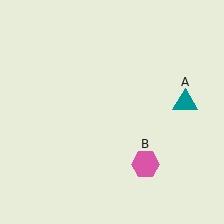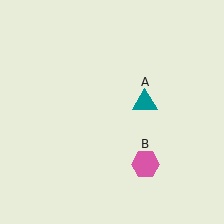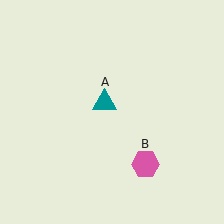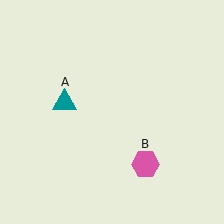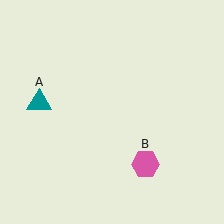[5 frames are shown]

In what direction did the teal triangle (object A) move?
The teal triangle (object A) moved left.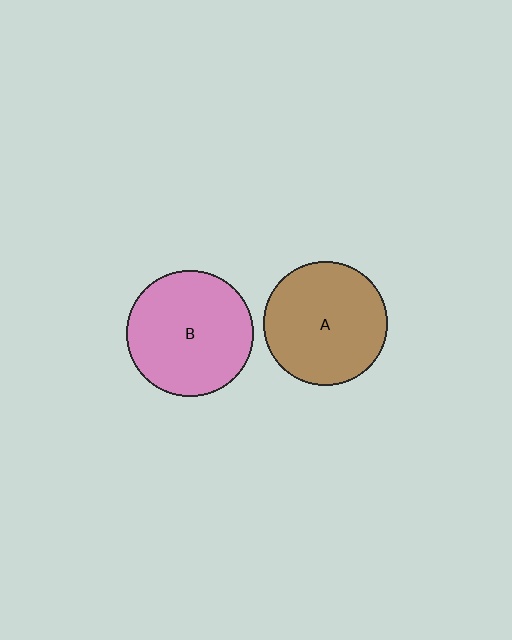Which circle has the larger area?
Circle B (pink).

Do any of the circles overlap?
No, none of the circles overlap.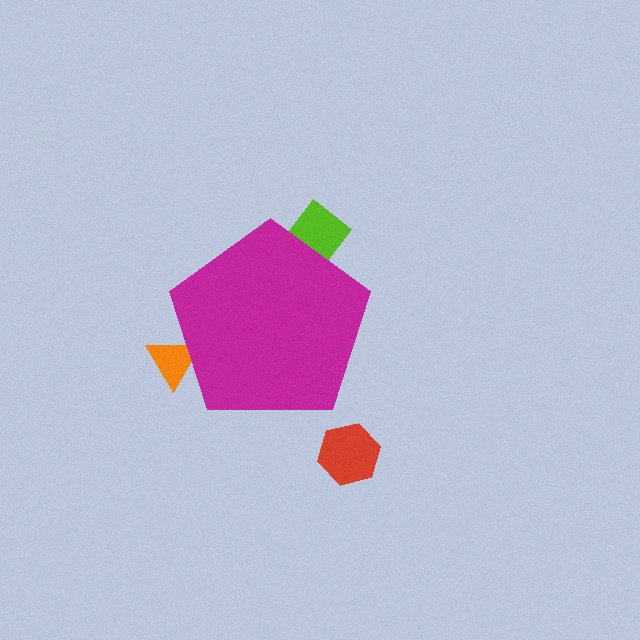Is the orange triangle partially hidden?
Yes, the orange triangle is partially hidden behind the magenta pentagon.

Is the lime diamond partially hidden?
Yes, the lime diamond is partially hidden behind the magenta pentagon.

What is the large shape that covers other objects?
A magenta pentagon.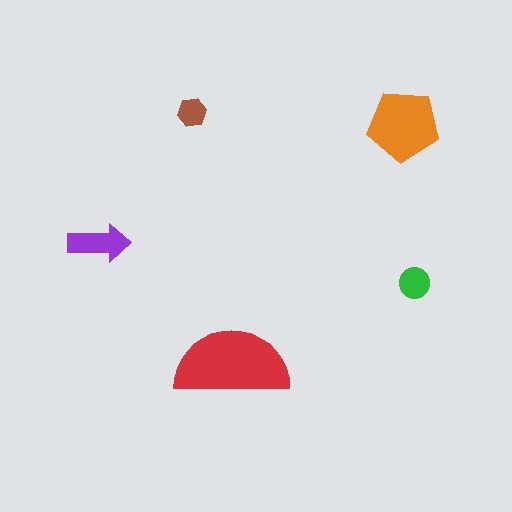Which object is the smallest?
The brown hexagon.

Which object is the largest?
The red semicircle.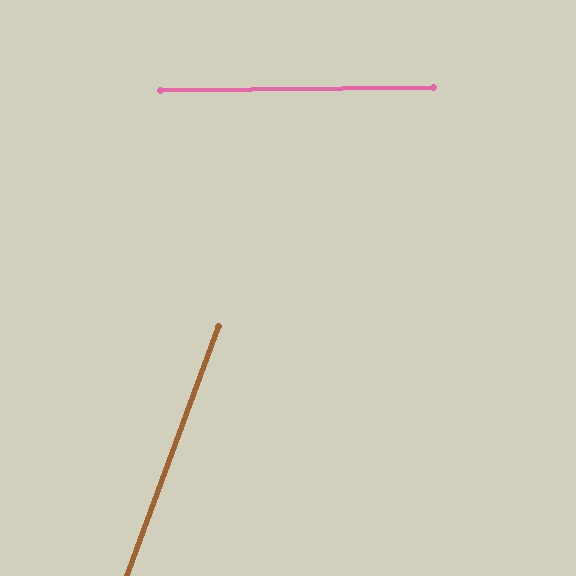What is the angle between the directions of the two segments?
Approximately 69 degrees.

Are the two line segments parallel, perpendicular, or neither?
Neither parallel nor perpendicular — they differ by about 69°.